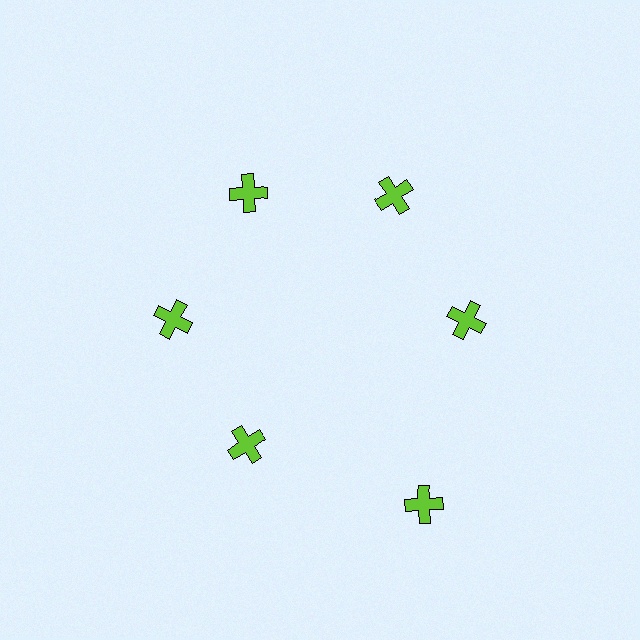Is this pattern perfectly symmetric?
No. The 6 lime crosses are arranged in a ring, but one element near the 5 o'clock position is pushed outward from the center, breaking the 6-fold rotational symmetry.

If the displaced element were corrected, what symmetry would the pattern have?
It would have 6-fold rotational symmetry — the pattern would map onto itself every 60 degrees.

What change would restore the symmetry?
The symmetry would be restored by moving it inward, back onto the ring so that all 6 crosses sit at equal angles and equal distance from the center.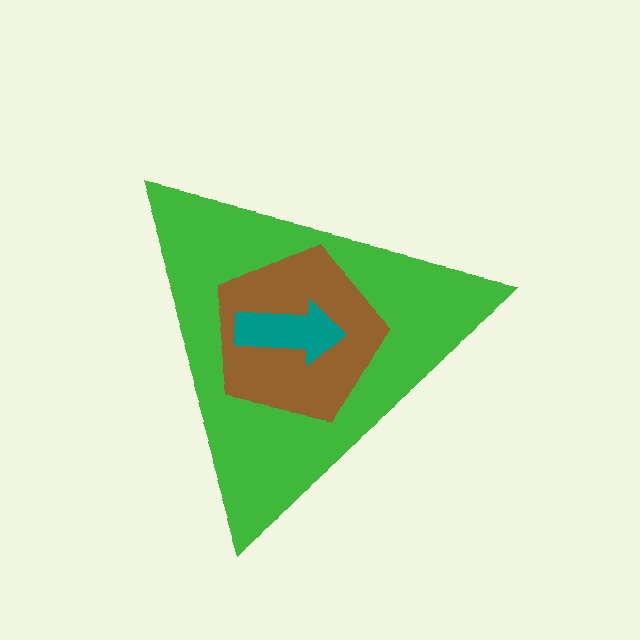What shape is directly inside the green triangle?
The brown pentagon.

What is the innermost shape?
The teal arrow.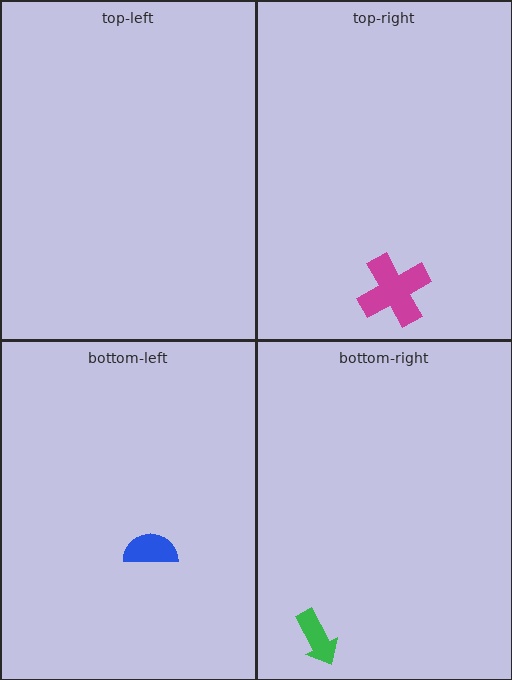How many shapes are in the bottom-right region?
1.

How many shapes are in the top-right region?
1.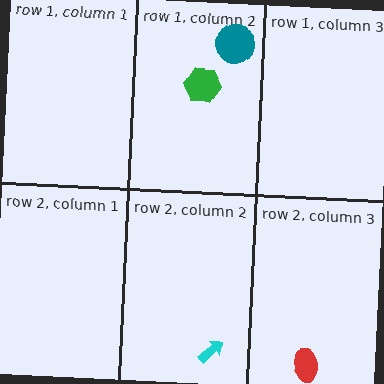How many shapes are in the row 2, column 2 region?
1.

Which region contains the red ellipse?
The row 2, column 3 region.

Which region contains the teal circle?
The row 1, column 2 region.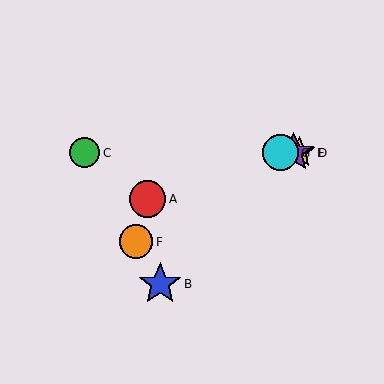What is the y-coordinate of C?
Object C is at y≈153.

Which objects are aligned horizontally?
Objects C, D, E, G are aligned horizontally.